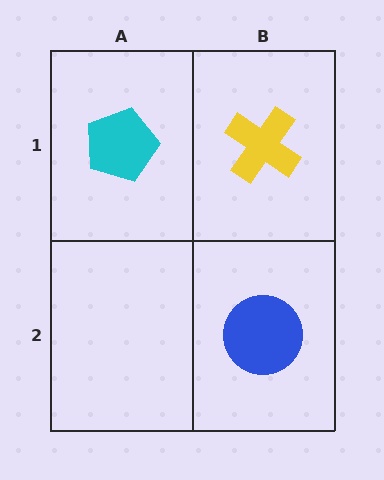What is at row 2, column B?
A blue circle.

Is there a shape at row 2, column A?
No, that cell is empty.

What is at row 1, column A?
A cyan pentagon.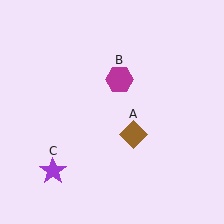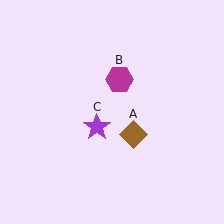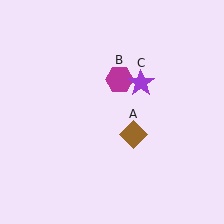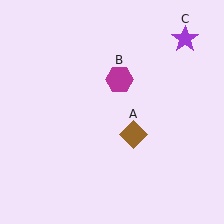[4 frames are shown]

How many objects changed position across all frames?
1 object changed position: purple star (object C).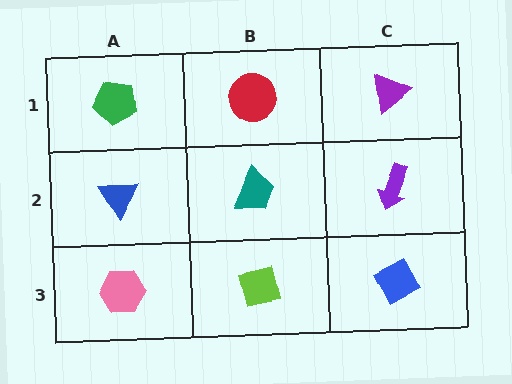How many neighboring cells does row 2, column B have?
4.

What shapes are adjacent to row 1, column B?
A teal trapezoid (row 2, column B), a green pentagon (row 1, column A), a purple triangle (row 1, column C).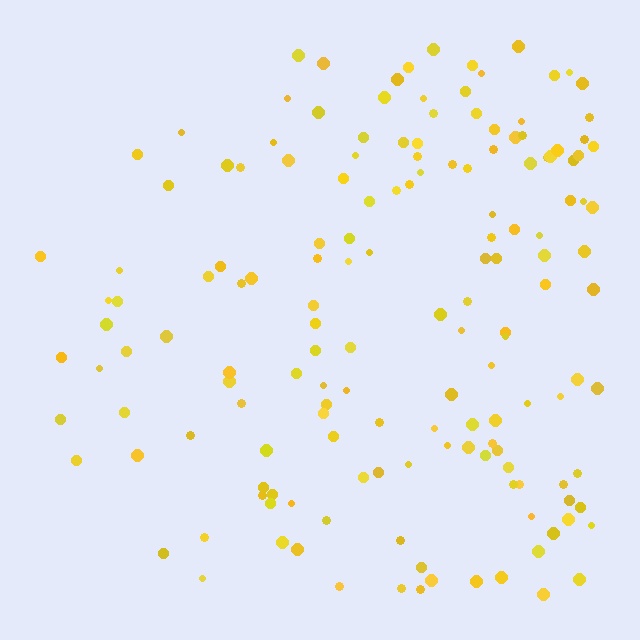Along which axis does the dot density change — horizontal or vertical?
Horizontal.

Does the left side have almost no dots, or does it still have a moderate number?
Still a moderate number, just noticeably fewer than the right.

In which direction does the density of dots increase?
From left to right, with the right side densest.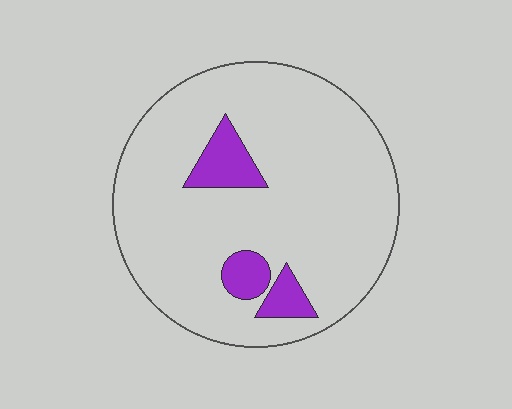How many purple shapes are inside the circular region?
3.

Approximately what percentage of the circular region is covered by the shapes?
Approximately 10%.